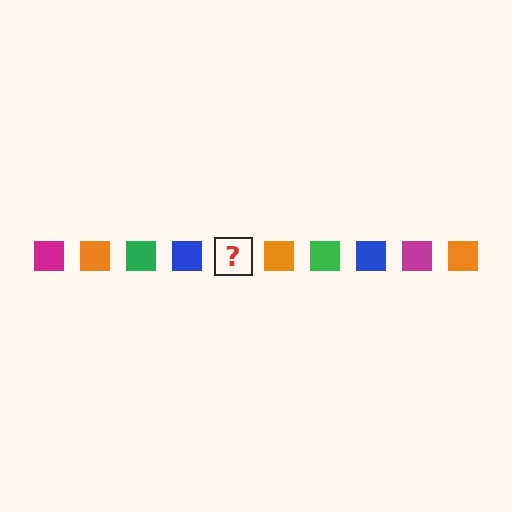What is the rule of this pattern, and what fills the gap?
The rule is that the pattern cycles through magenta, orange, green, blue squares. The gap should be filled with a magenta square.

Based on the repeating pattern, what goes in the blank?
The blank should be a magenta square.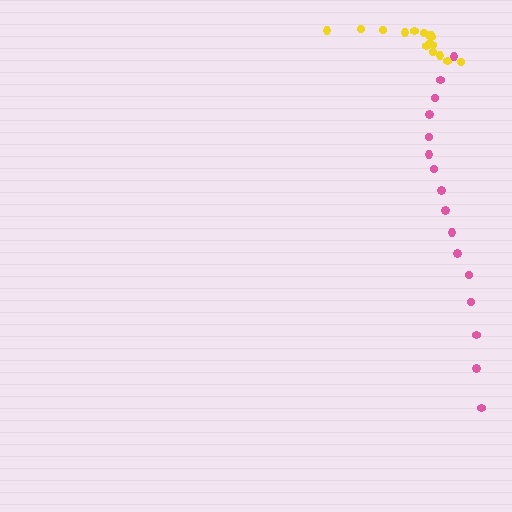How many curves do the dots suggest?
There are 2 distinct paths.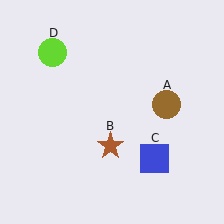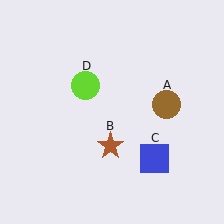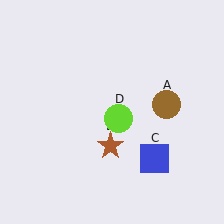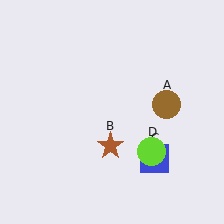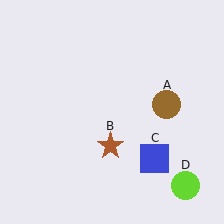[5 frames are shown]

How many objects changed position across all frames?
1 object changed position: lime circle (object D).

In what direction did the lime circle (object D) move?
The lime circle (object D) moved down and to the right.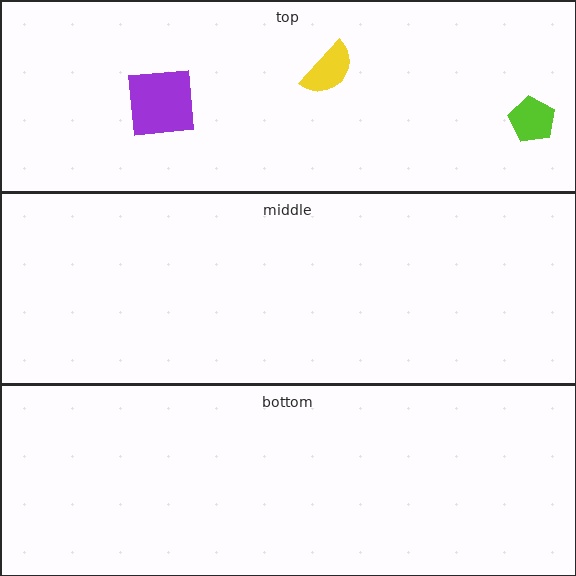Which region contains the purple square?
The top region.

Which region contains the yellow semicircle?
The top region.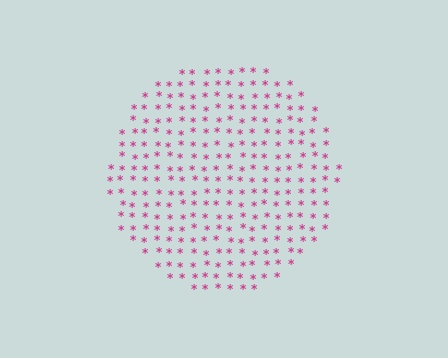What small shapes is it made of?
It is made of small asterisks.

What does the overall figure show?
The overall figure shows a circle.